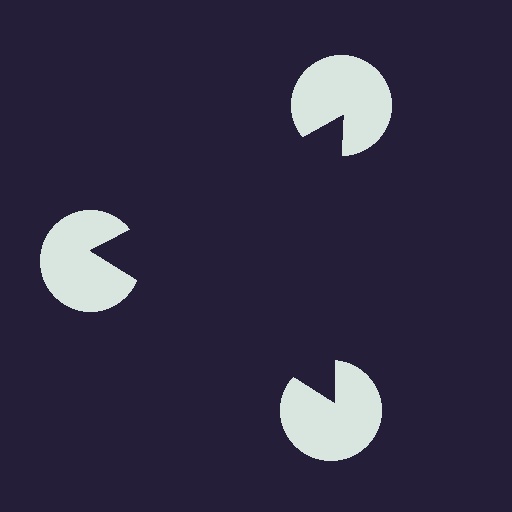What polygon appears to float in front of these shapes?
An illusory triangle — its edges are inferred from the aligned wedge cuts in the pac-man discs, not physically drawn.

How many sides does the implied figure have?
3 sides.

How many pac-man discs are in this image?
There are 3 — one at each vertex of the illusory triangle.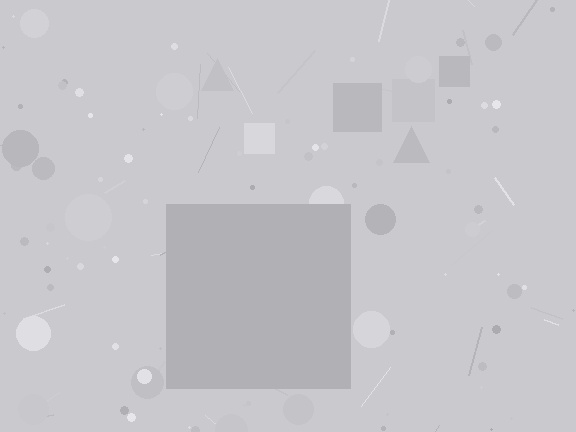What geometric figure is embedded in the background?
A square is embedded in the background.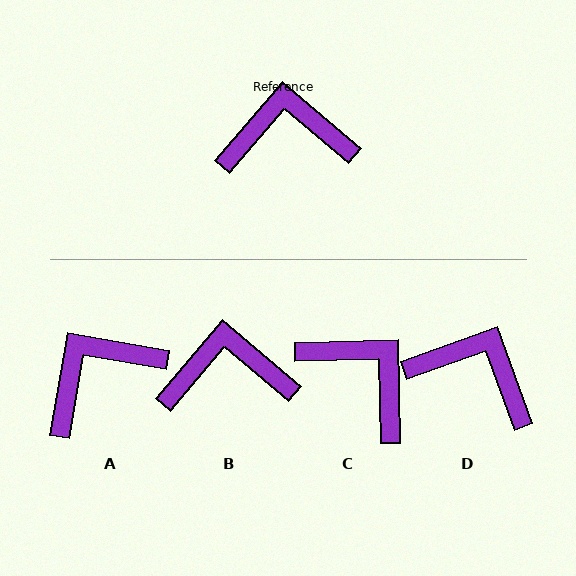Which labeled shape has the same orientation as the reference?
B.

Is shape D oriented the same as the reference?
No, it is off by about 30 degrees.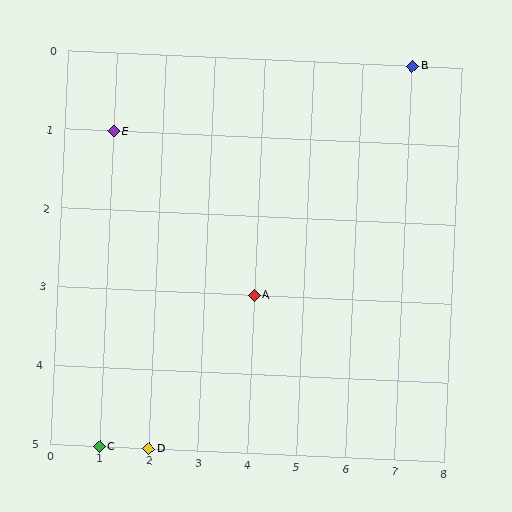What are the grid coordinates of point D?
Point D is at grid coordinates (2, 5).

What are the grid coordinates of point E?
Point E is at grid coordinates (1, 1).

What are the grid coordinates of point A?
Point A is at grid coordinates (4, 3).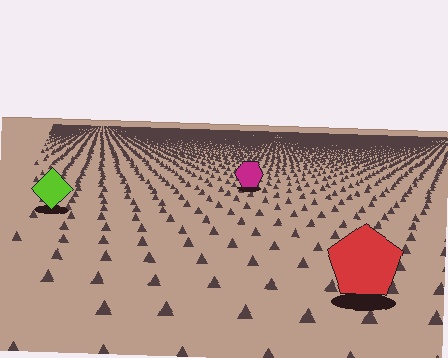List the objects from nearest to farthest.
From nearest to farthest: the red pentagon, the lime diamond, the magenta hexagon.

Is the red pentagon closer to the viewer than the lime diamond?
Yes. The red pentagon is closer — you can tell from the texture gradient: the ground texture is coarser near it.